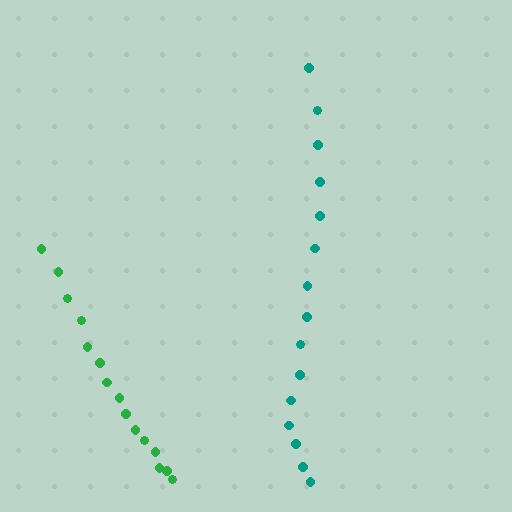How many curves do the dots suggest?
There are 2 distinct paths.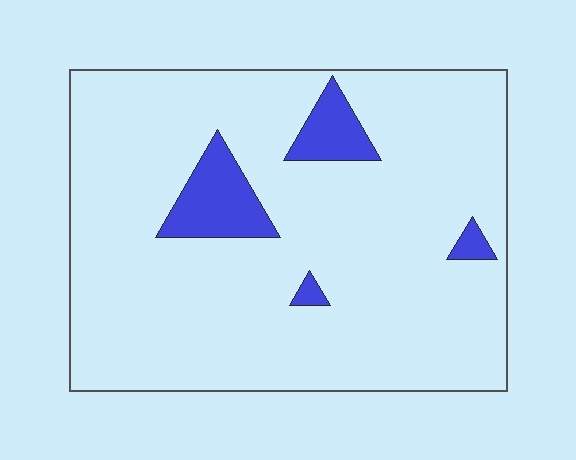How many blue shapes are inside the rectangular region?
4.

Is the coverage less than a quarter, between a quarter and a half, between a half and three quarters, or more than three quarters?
Less than a quarter.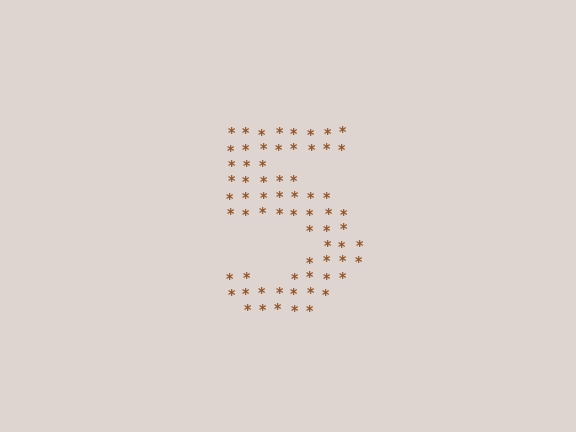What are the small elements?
The small elements are asterisks.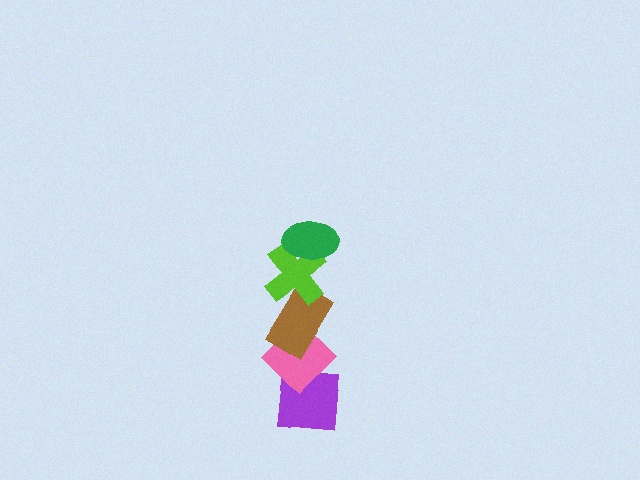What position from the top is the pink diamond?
The pink diamond is 4th from the top.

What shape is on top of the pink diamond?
The brown rectangle is on top of the pink diamond.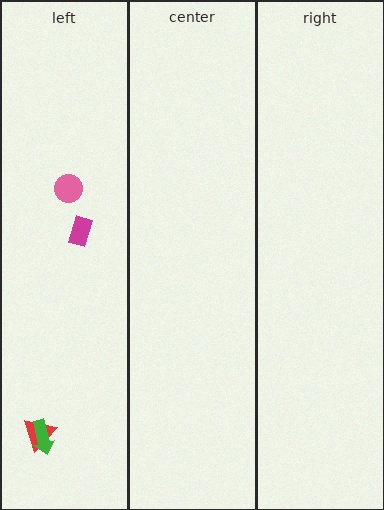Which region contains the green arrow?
The left region.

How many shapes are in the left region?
4.